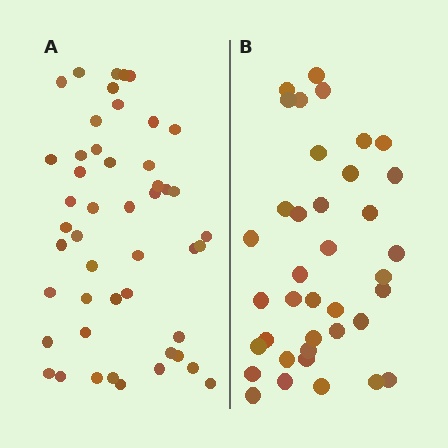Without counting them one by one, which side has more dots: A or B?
Region A (the left region) has more dots.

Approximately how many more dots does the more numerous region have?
Region A has roughly 10 or so more dots than region B.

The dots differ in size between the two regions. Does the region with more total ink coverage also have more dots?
No. Region B has more total ink coverage because its dots are larger, but region A actually contains more individual dots. Total area can be misleading — the number of items is what matters here.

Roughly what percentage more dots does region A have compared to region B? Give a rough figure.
About 25% more.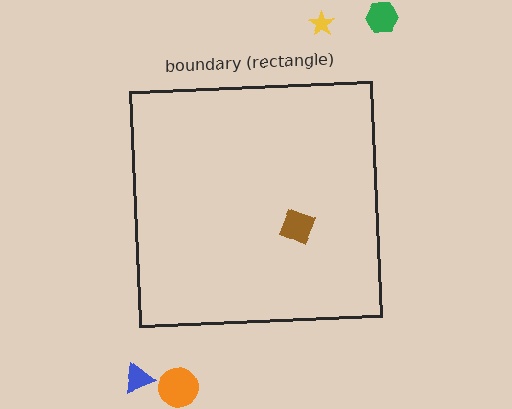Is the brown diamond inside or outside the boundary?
Inside.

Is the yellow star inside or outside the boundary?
Outside.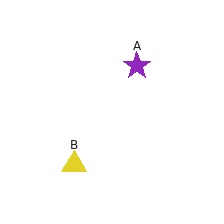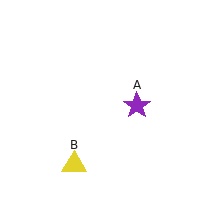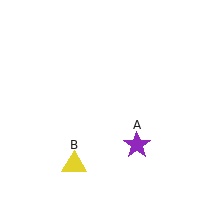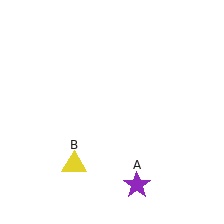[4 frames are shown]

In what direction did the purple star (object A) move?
The purple star (object A) moved down.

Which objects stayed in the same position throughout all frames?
Yellow triangle (object B) remained stationary.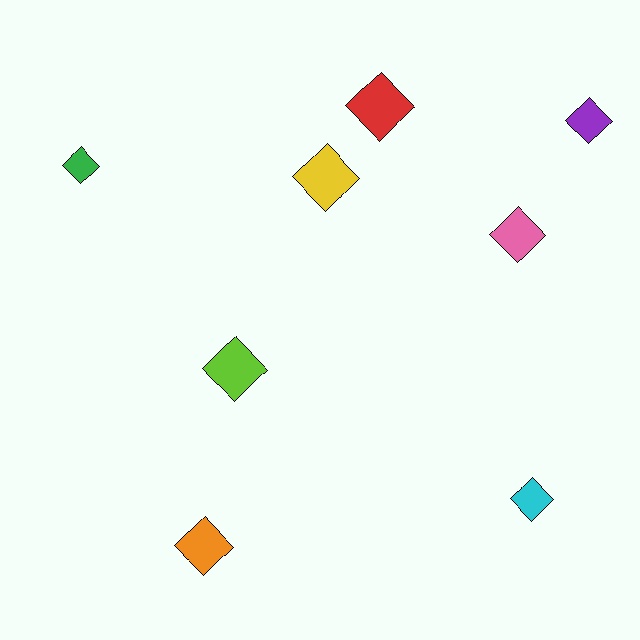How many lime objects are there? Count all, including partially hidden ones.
There is 1 lime object.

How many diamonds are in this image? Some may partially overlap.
There are 8 diamonds.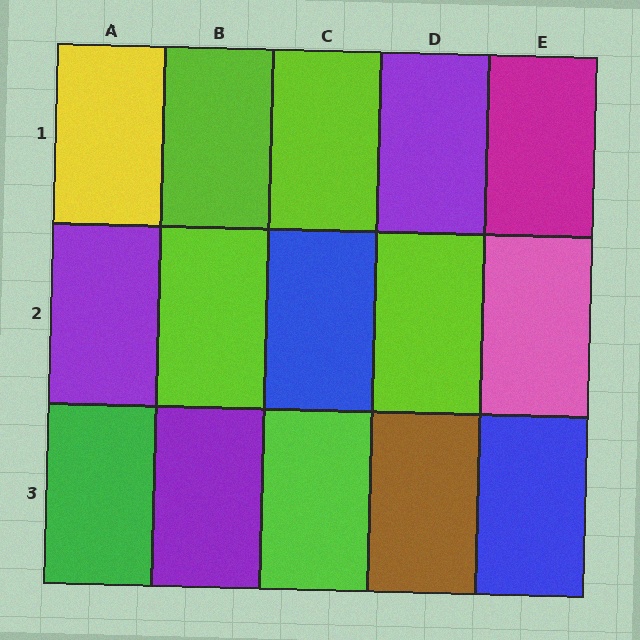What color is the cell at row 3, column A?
Green.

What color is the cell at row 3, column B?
Purple.